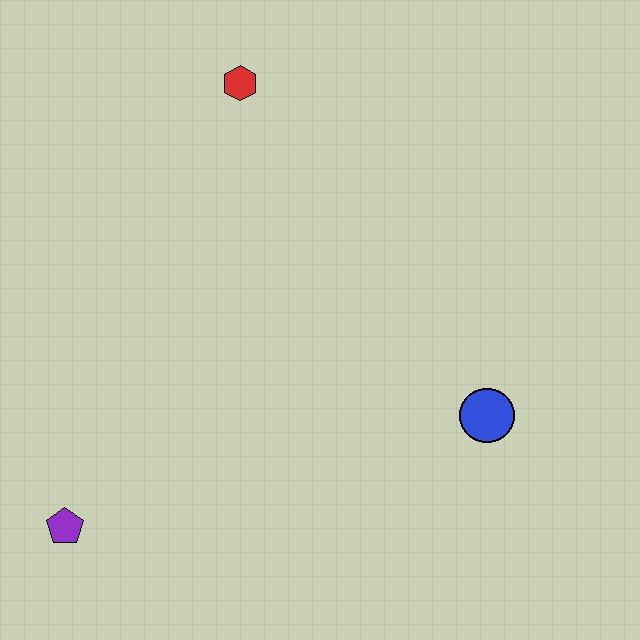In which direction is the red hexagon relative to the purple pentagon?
The red hexagon is above the purple pentagon.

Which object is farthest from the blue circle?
The purple pentagon is farthest from the blue circle.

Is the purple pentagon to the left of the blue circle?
Yes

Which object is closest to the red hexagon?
The blue circle is closest to the red hexagon.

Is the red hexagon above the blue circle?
Yes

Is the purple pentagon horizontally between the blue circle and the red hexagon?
No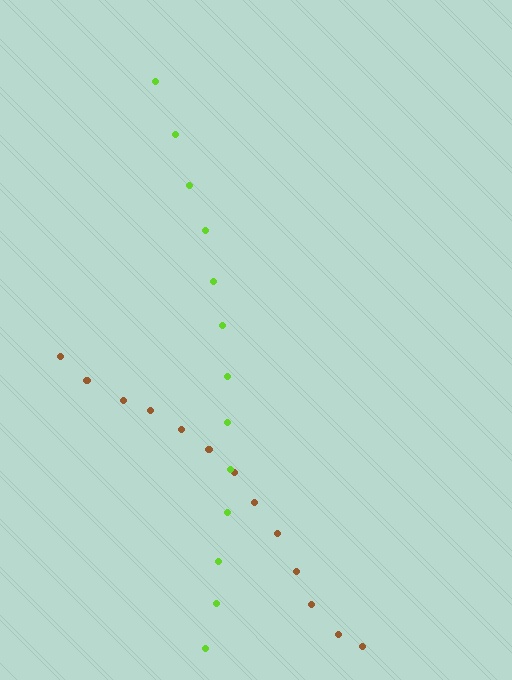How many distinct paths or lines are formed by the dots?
There are 2 distinct paths.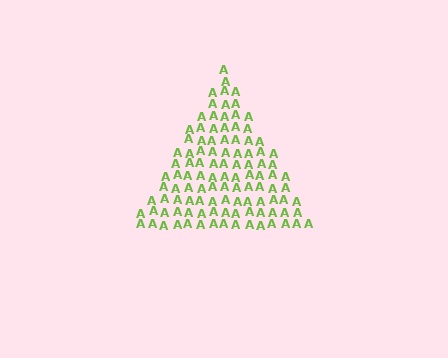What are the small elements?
The small elements are letter A's.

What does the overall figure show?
The overall figure shows a triangle.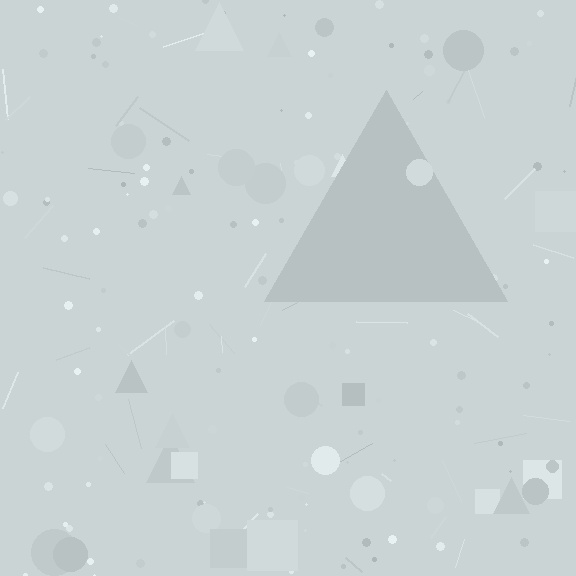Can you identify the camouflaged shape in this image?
The camouflaged shape is a triangle.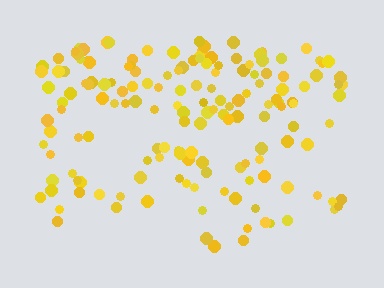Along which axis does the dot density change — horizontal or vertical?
Vertical.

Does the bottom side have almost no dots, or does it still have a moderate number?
Still a moderate number, just noticeably fewer than the top.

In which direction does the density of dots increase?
From bottom to top, with the top side densest.